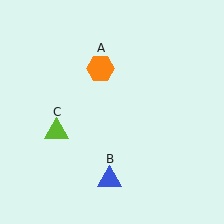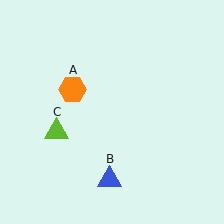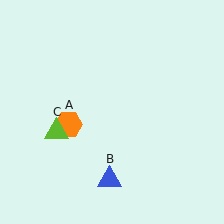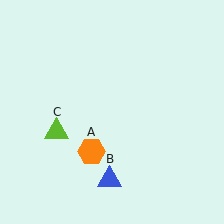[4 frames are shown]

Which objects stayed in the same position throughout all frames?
Blue triangle (object B) and lime triangle (object C) remained stationary.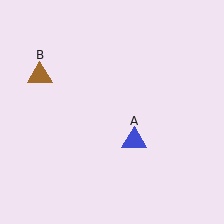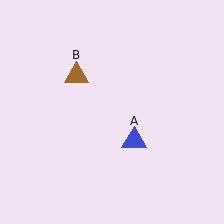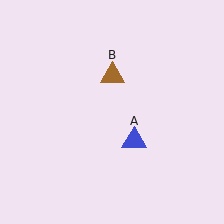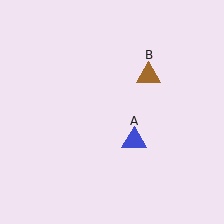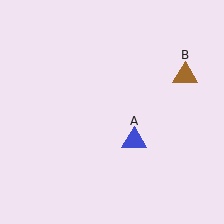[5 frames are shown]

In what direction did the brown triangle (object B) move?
The brown triangle (object B) moved right.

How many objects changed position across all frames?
1 object changed position: brown triangle (object B).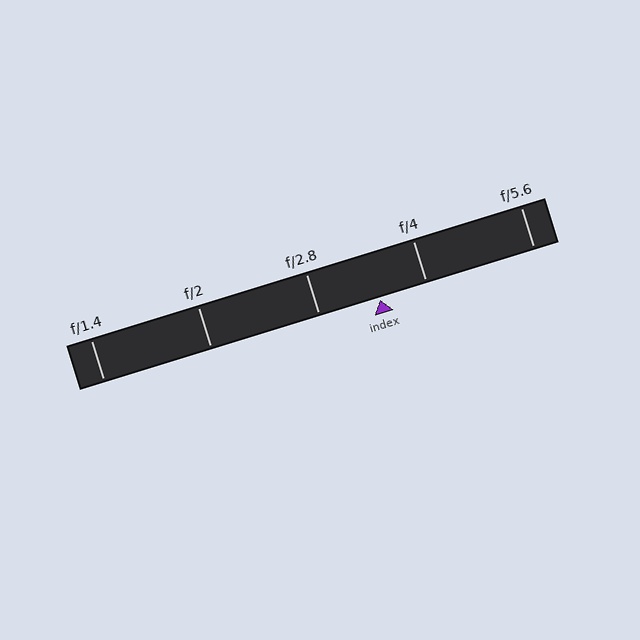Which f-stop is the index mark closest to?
The index mark is closest to f/4.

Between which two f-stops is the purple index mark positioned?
The index mark is between f/2.8 and f/4.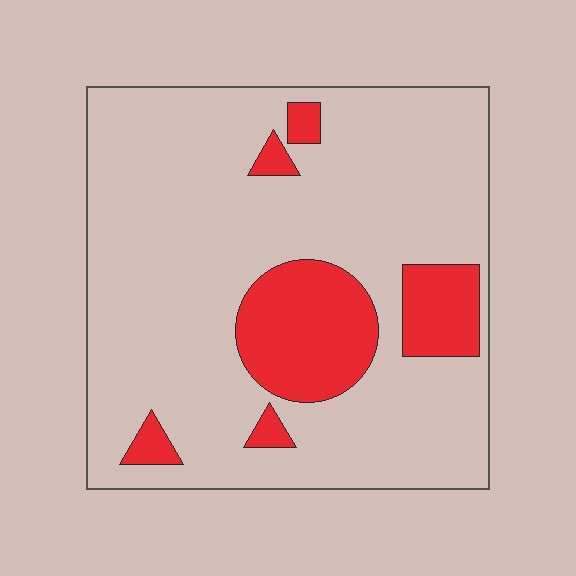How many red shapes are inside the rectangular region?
6.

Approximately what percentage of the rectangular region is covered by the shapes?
Approximately 20%.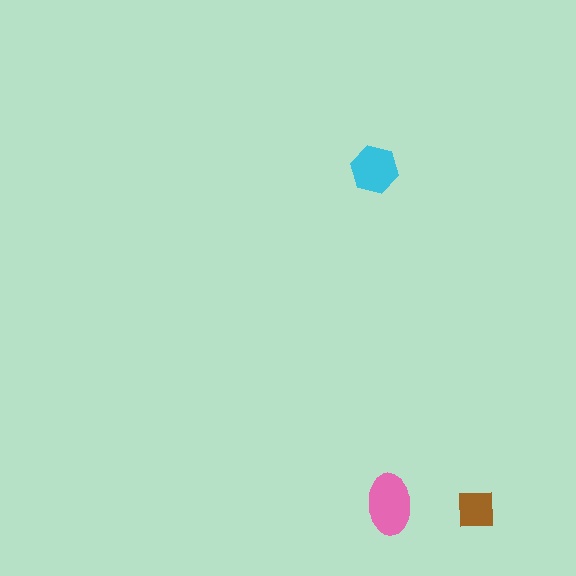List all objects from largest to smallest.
The pink ellipse, the cyan hexagon, the brown square.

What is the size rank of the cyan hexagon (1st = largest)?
2nd.